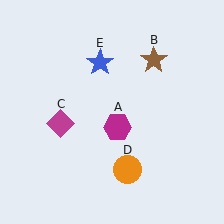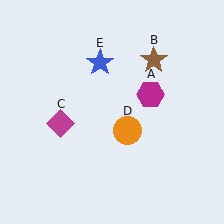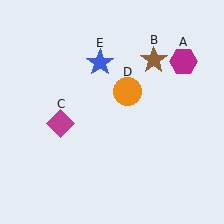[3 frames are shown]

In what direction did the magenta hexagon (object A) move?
The magenta hexagon (object A) moved up and to the right.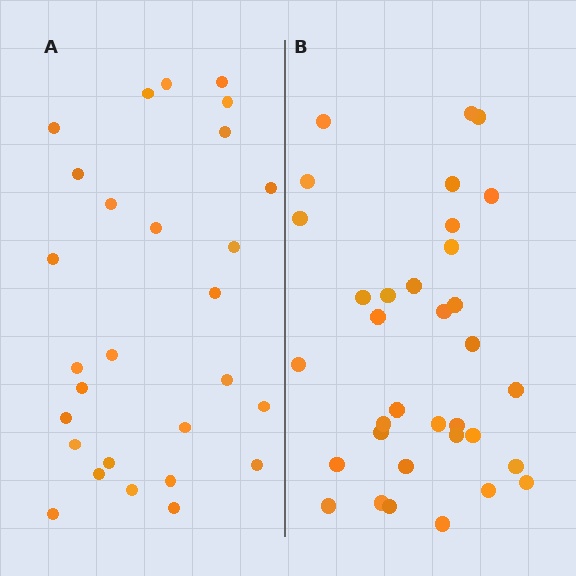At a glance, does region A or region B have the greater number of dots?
Region B (the right region) has more dots.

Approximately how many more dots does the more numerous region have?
Region B has about 6 more dots than region A.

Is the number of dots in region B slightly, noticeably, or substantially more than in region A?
Region B has only slightly more — the two regions are fairly close. The ratio is roughly 1.2 to 1.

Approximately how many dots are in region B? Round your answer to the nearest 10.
About 30 dots. (The exact count is 34, which rounds to 30.)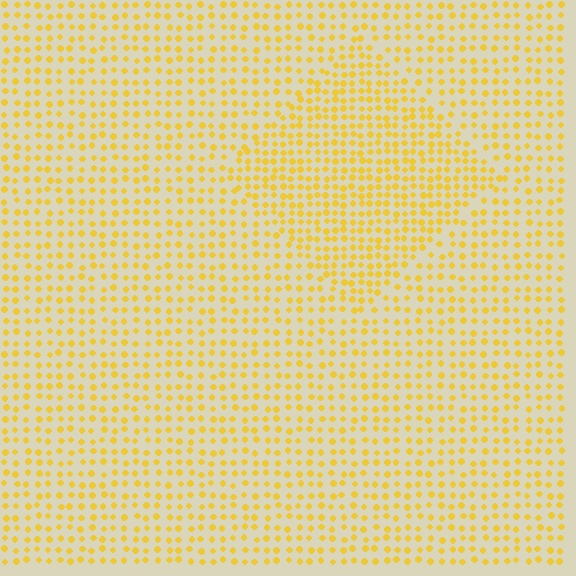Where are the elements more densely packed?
The elements are more densely packed inside the diamond boundary.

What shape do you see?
I see a diamond.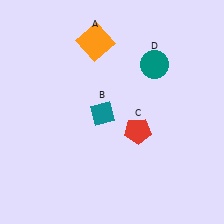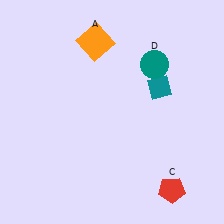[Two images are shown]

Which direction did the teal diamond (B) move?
The teal diamond (B) moved right.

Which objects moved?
The objects that moved are: the teal diamond (B), the red pentagon (C).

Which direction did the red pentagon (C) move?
The red pentagon (C) moved down.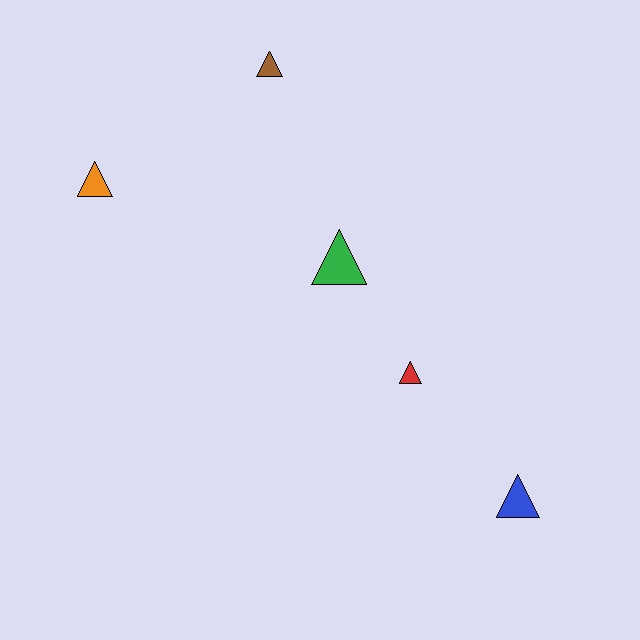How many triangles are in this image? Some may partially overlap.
There are 5 triangles.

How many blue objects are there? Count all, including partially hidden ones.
There is 1 blue object.